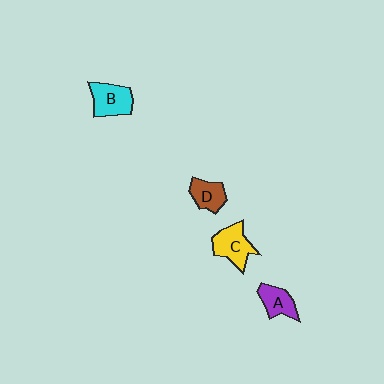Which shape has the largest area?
Shape C (yellow).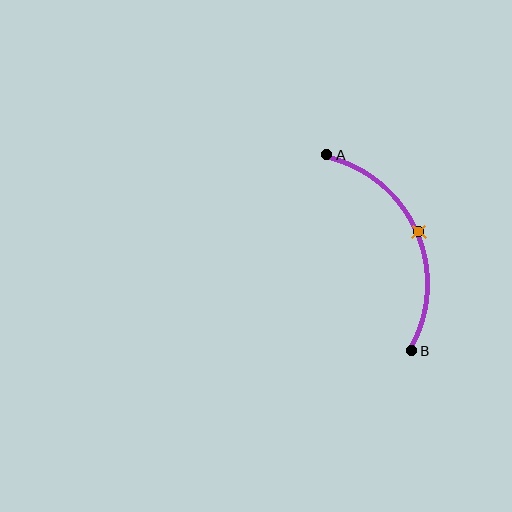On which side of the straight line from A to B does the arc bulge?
The arc bulges to the right of the straight line connecting A and B.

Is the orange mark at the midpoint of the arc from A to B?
Yes. The orange mark lies on the arc at equal arc-length from both A and B — it is the arc midpoint.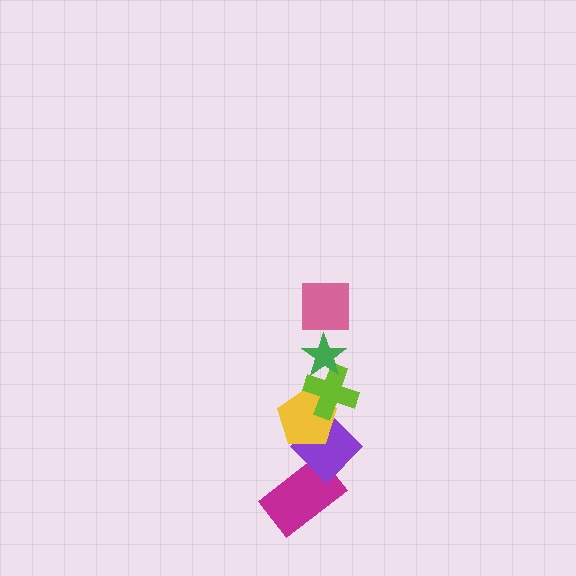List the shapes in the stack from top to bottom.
From top to bottom: the pink square, the green star, the lime cross, the yellow pentagon, the purple diamond, the magenta rectangle.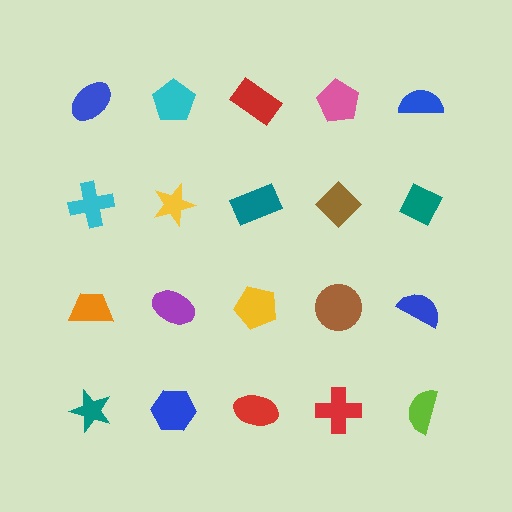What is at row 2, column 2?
A yellow star.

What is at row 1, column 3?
A red rectangle.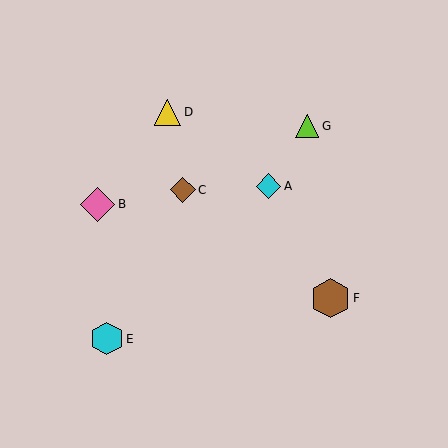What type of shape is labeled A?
Shape A is a cyan diamond.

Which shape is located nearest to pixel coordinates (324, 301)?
The brown hexagon (labeled F) at (331, 298) is nearest to that location.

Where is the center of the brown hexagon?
The center of the brown hexagon is at (331, 298).